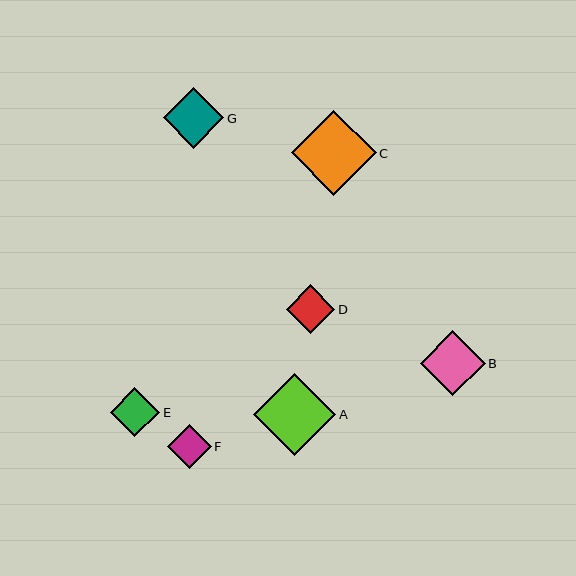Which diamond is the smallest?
Diamond F is the smallest with a size of approximately 44 pixels.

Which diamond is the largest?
Diamond C is the largest with a size of approximately 85 pixels.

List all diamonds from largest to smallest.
From largest to smallest: C, A, B, G, E, D, F.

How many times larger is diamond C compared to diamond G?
Diamond C is approximately 1.4 times the size of diamond G.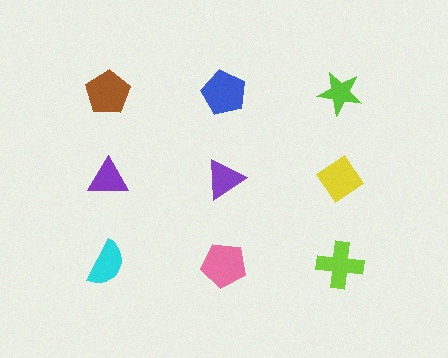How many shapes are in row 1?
3 shapes.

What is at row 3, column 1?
A cyan semicircle.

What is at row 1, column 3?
A lime star.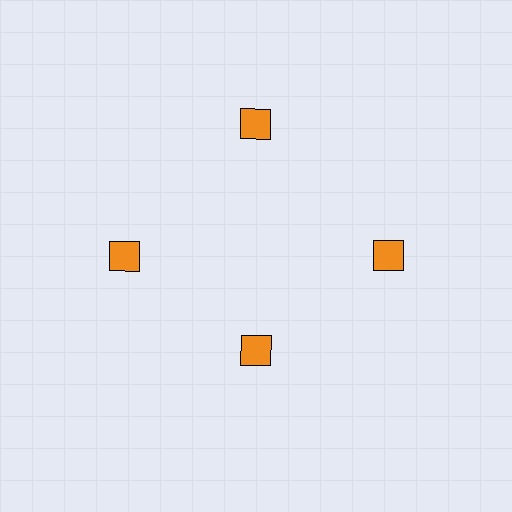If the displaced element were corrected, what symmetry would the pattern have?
It would have 4-fold rotational symmetry — the pattern would map onto itself every 90 degrees.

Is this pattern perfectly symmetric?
No. The 4 orange squares are arranged in a ring, but one element near the 6 o'clock position is pulled inward toward the center, breaking the 4-fold rotational symmetry.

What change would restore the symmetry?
The symmetry would be restored by moving it outward, back onto the ring so that all 4 squares sit at equal angles and equal distance from the center.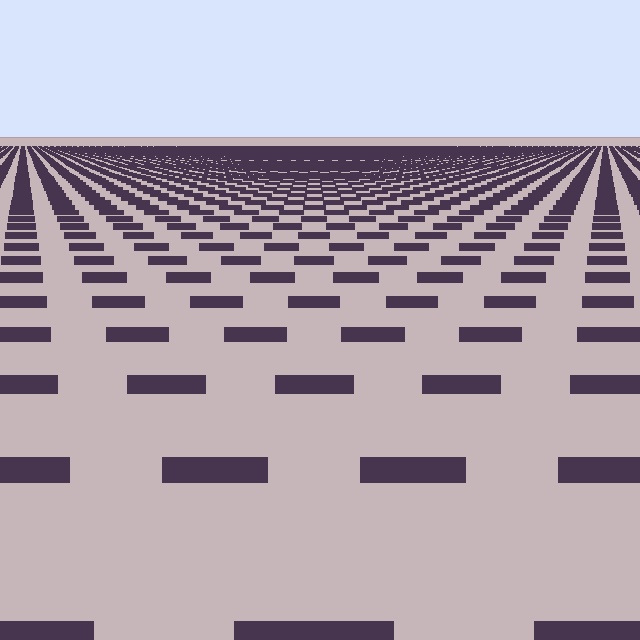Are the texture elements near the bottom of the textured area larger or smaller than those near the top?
Larger. Near the bottom, elements are closer to the viewer and appear at a bigger on-screen size.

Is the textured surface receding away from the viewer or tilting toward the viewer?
The surface is receding away from the viewer. Texture elements get smaller and denser toward the top.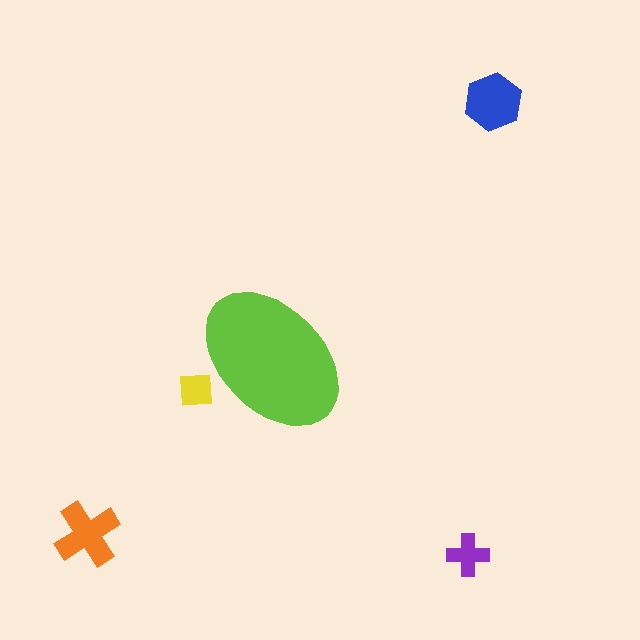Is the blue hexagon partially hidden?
No, the blue hexagon is fully visible.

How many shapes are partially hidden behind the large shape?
1 shape is partially hidden.